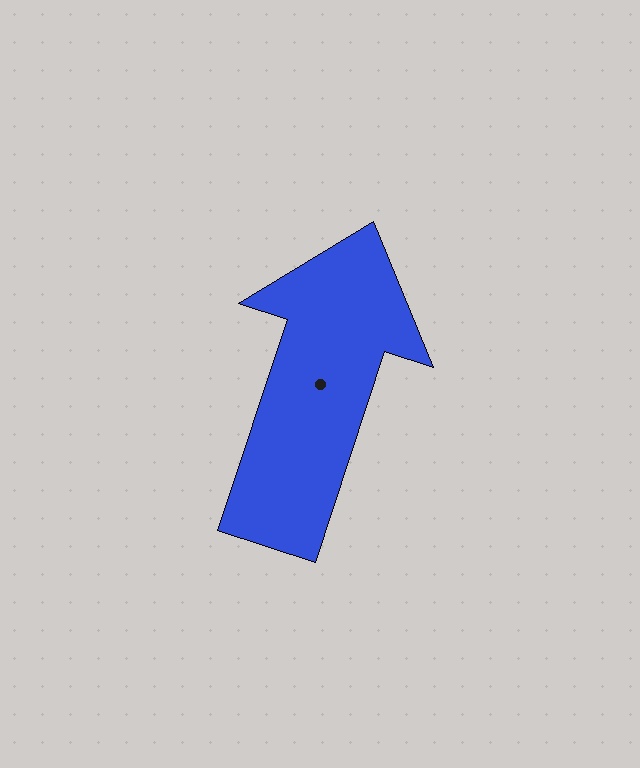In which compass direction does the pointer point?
North.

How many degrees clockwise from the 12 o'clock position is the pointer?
Approximately 18 degrees.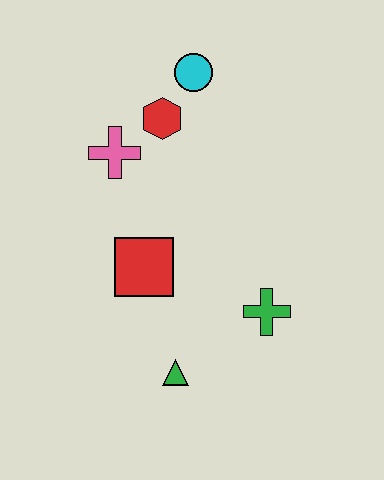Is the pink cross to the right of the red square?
No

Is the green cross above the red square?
No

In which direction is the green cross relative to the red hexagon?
The green cross is below the red hexagon.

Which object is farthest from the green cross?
The cyan circle is farthest from the green cross.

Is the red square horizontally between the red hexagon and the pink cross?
Yes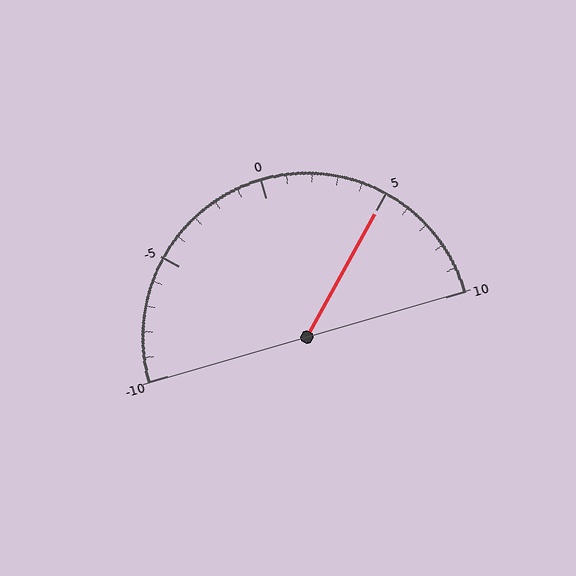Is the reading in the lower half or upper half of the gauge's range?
The reading is in the upper half of the range (-10 to 10).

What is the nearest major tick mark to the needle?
The nearest major tick mark is 5.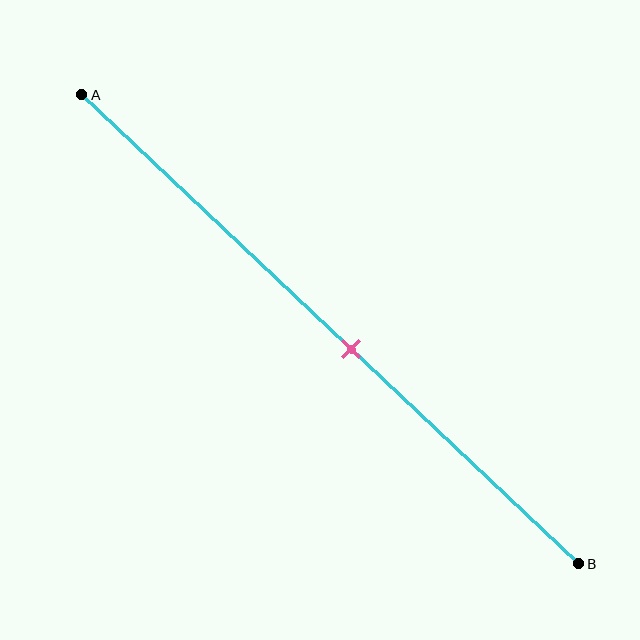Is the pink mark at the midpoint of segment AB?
No, the mark is at about 55% from A, not at the 50% midpoint.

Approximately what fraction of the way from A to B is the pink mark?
The pink mark is approximately 55% of the way from A to B.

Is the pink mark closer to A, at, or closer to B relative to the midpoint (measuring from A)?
The pink mark is closer to point B than the midpoint of segment AB.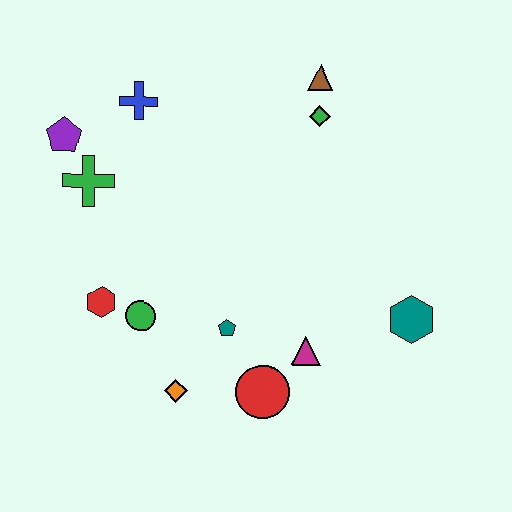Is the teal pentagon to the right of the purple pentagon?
Yes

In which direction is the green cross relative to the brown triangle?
The green cross is to the left of the brown triangle.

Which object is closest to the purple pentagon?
The green cross is closest to the purple pentagon.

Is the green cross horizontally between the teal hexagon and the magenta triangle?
No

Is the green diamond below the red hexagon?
No